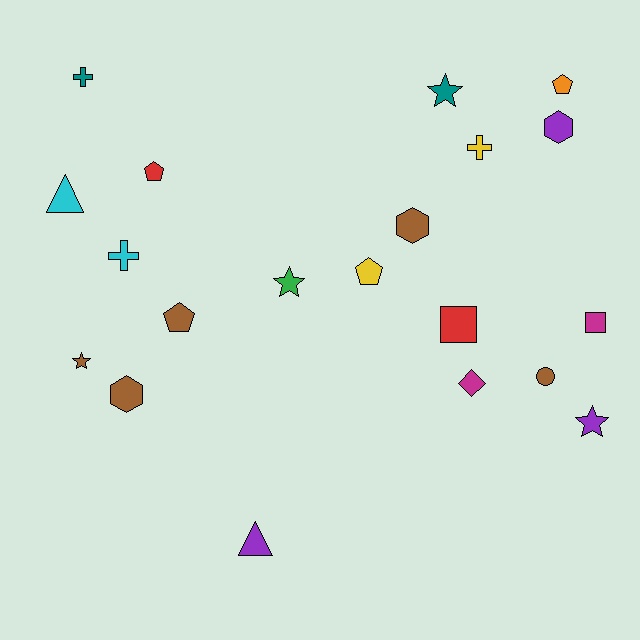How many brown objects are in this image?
There are 5 brown objects.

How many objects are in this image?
There are 20 objects.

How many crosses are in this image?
There are 3 crosses.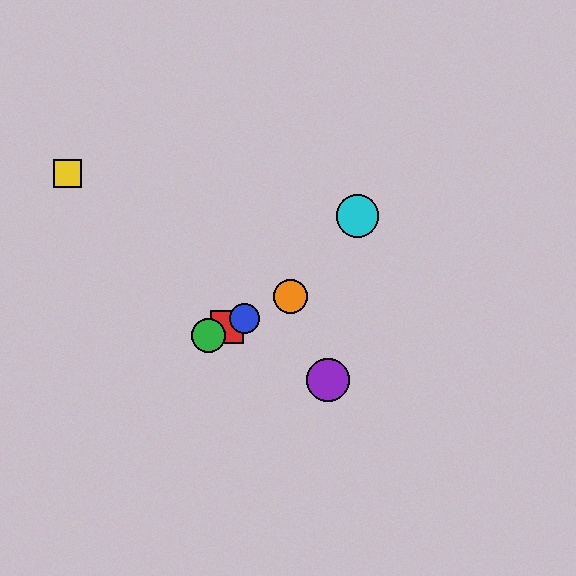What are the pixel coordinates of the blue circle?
The blue circle is at (244, 318).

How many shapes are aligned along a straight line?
4 shapes (the red square, the blue circle, the green circle, the orange circle) are aligned along a straight line.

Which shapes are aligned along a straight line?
The red square, the blue circle, the green circle, the orange circle are aligned along a straight line.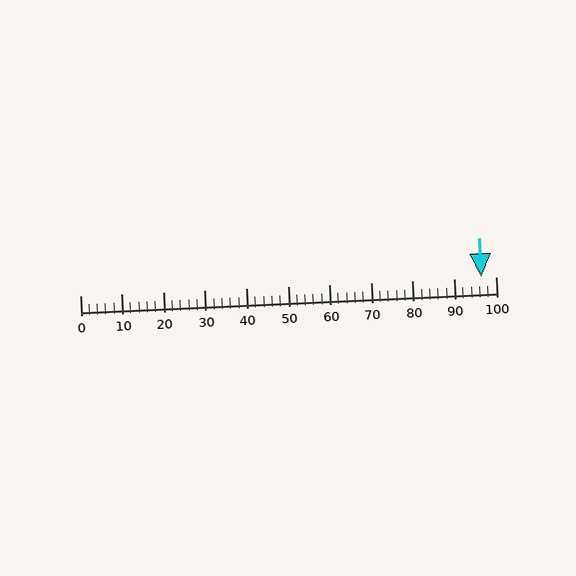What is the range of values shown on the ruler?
The ruler shows values from 0 to 100.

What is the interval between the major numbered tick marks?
The major tick marks are spaced 10 units apart.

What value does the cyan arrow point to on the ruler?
The cyan arrow points to approximately 96.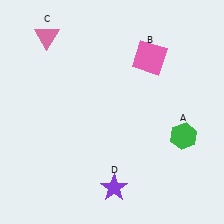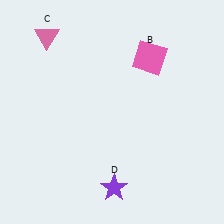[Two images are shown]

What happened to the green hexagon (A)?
The green hexagon (A) was removed in Image 2. It was in the bottom-right area of Image 1.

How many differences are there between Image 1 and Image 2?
There is 1 difference between the two images.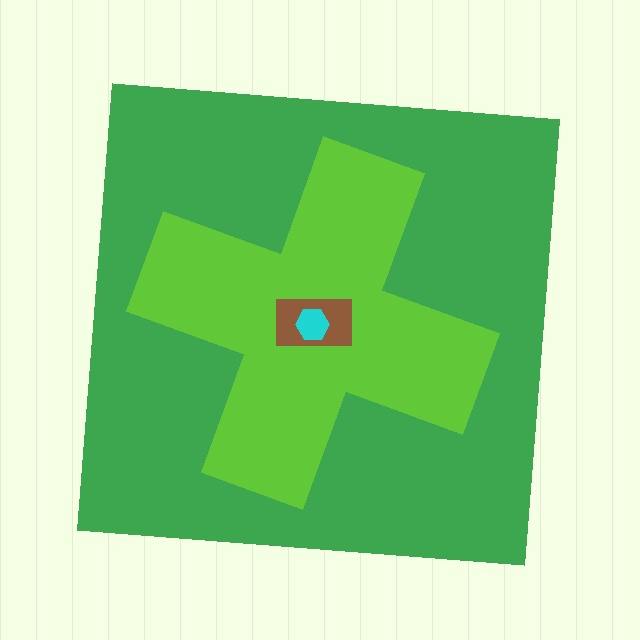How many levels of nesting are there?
4.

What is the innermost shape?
The cyan hexagon.